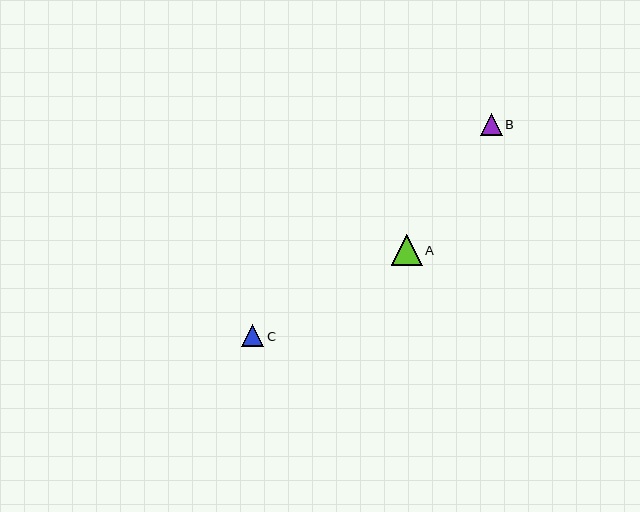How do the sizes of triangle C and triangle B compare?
Triangle C and triangle B are approximately the same size.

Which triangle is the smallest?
Triangle B is the smallest with a size of approximately 22 pixels.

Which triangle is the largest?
Triangle A is the largest with a size of approximately 31 pixels.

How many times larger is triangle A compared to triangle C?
Triangle A is approximately 1.4 times the size of triangle C.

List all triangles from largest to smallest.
From largest to smallest: A, C, B.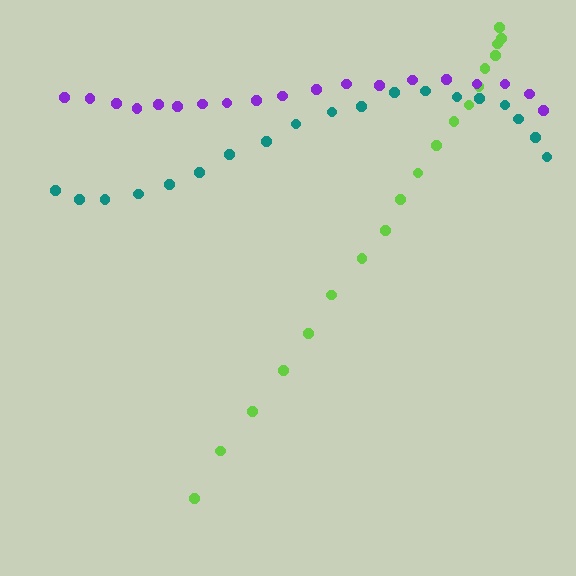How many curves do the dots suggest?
There are 3 distinct paths.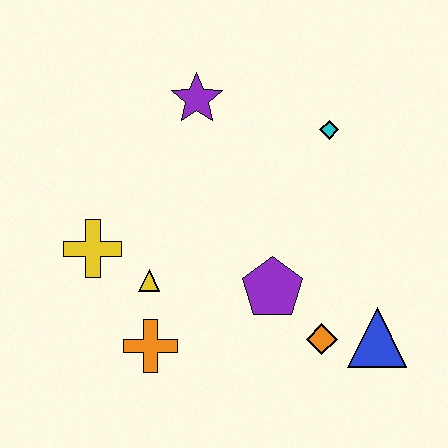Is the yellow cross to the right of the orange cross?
No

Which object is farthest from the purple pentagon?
The purple star is farthest from the purple pentagon.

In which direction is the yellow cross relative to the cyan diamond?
The yellow cross is to the left of the cyan diamond.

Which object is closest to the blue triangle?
The orange diamond is closest to the blue triangle.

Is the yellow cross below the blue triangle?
No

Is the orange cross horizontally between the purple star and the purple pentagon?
No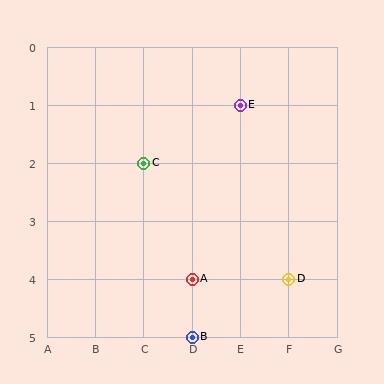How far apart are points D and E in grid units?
Points D and E are 1 column and 3 rows apart (about 3.2 grid units diagonally).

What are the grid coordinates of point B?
Point B is at grid coordinates (D, 5).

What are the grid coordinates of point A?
Point A is at grid coordinates (D, 4).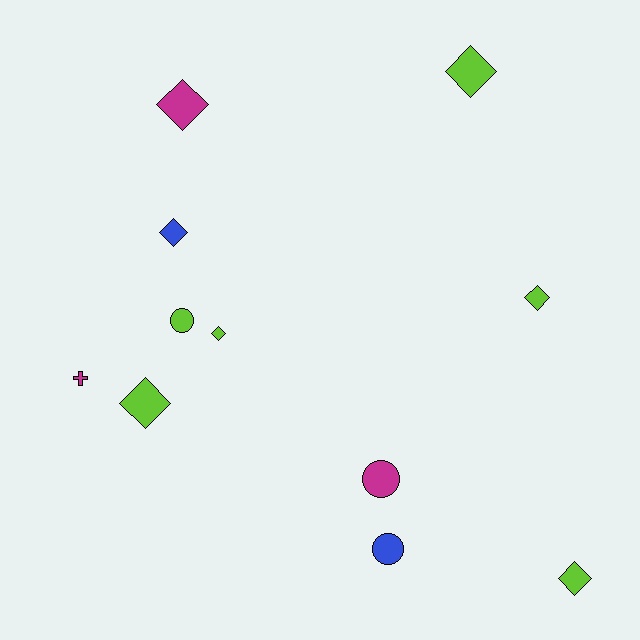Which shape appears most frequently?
Diamond, with 7 objects.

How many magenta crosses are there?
There is 1 magenta cross.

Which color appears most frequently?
Lime, with 6 objects.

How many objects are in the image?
There are 11 objects.